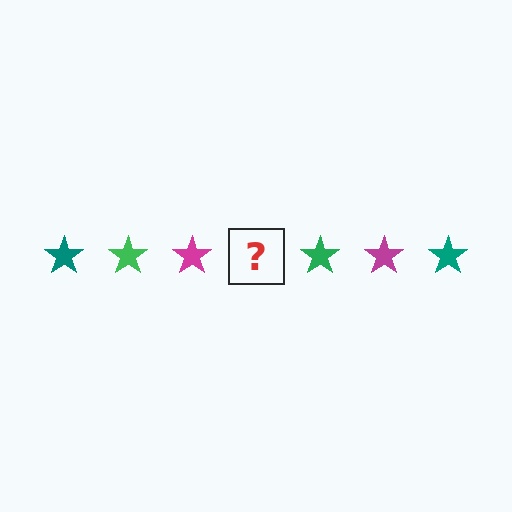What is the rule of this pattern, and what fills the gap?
The rule is that the pattern cycles through teal, green, magenta stars. The gap should be filled with a teal star.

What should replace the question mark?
The question mark should be replaced with a teal star.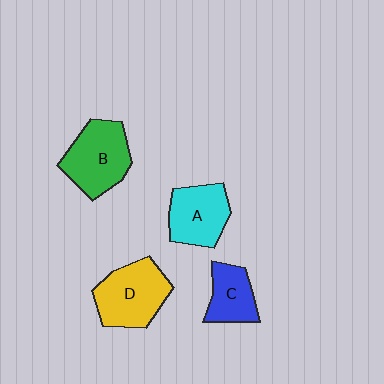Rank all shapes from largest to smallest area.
From largest to smallest: D (yellow), B (green), A (cyan), C (blue).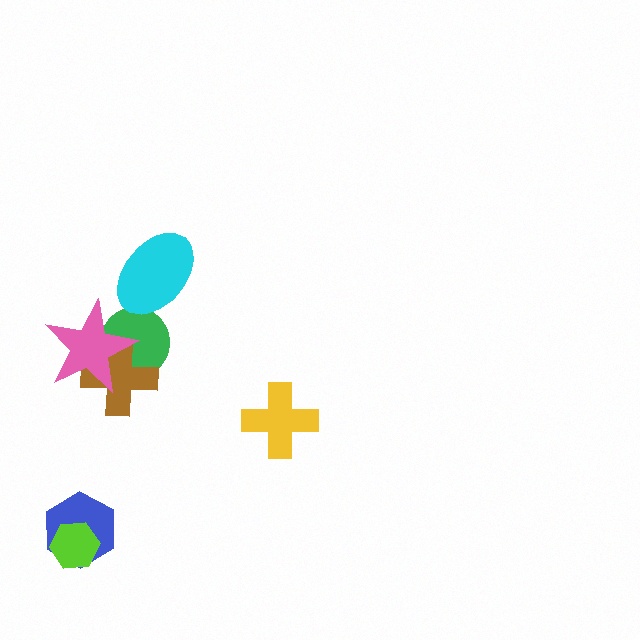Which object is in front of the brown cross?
The pink star is in front of the brown cross.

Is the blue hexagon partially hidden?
Yes, it is partially covered by another shape.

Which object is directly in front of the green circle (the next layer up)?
The brown cross is directly in front of the green circle.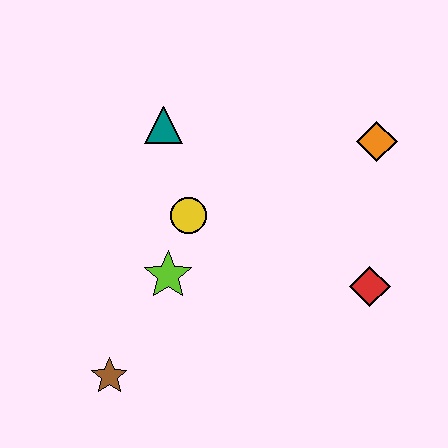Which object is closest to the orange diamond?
The red diamond is closest to the orange diamond.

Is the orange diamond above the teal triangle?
No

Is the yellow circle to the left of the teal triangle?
No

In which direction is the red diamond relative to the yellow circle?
The red diamond is to the right of the yellow circle.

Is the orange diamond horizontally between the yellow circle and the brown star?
No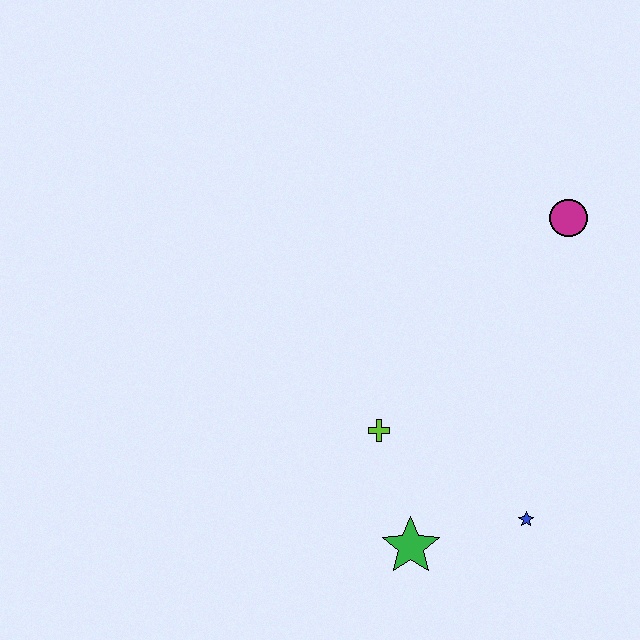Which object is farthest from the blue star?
The magenta circle is farthest from the blue star.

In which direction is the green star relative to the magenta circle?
The green star is below the magenta circle.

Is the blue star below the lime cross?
Yes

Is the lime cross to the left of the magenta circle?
Yes